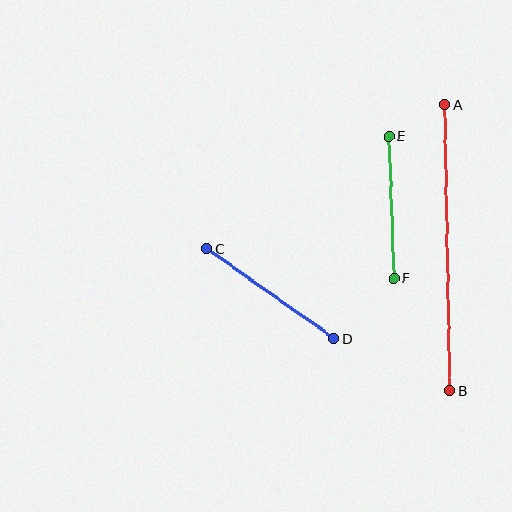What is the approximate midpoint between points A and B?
The midpoint is at approximately (447, 248) pixels.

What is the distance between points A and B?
The distance is approximately 286 pixels.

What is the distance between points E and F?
The distance is approximately 142 pixels.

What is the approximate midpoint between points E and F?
The midpoint is at approximately (391, 207) pixels.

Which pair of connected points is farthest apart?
Points A and B are farthest apart.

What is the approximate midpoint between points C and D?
The midpoint is at approximately (270, 294) pixels.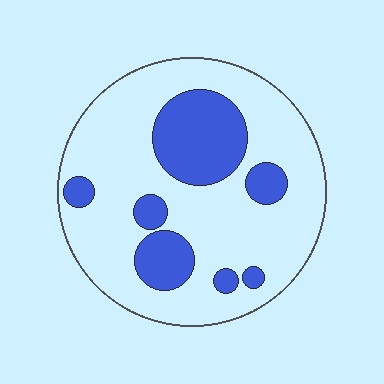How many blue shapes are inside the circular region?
7.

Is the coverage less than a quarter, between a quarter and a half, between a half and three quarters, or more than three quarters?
Between a quarter and a half.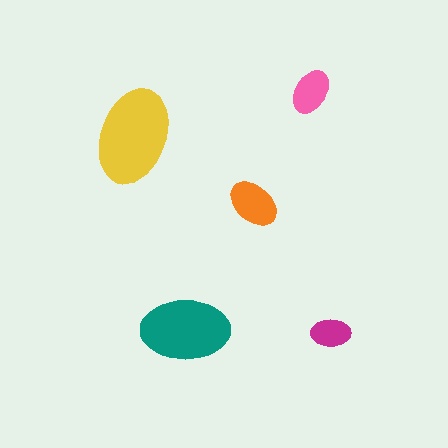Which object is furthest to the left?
The yellow ellipse is leftmost.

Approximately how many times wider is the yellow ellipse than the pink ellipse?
About 2 times wider.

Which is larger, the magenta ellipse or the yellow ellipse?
The yellow one.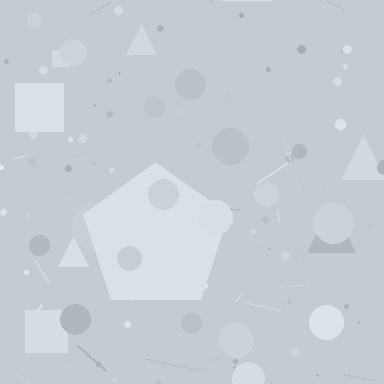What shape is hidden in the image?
A pentagon is hidden in the image.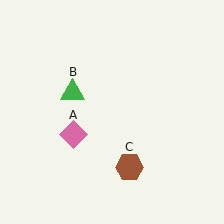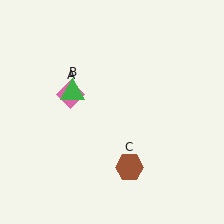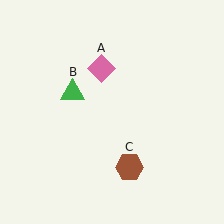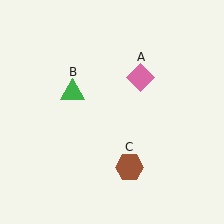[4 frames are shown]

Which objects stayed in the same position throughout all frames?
Green triangle (object B) and brown hexagon (object C) remained stationary.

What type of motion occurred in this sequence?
The pink diamond (object A) rotated clockwise around the center of the scene.